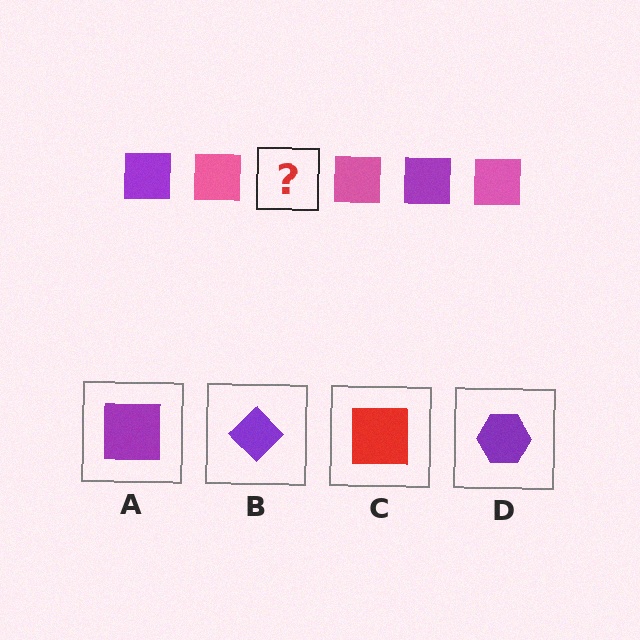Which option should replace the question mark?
Option A.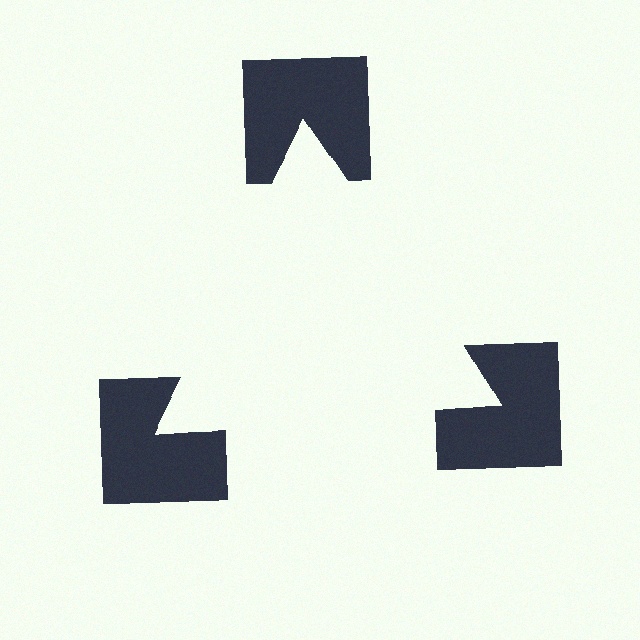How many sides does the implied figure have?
3 sides.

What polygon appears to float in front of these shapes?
An illusory triangle — its edges are inferred from the aligned wedge cuts in the notched squares, not physically drawn.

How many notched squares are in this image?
There are 3 — one at each vertex of the illusory triangle.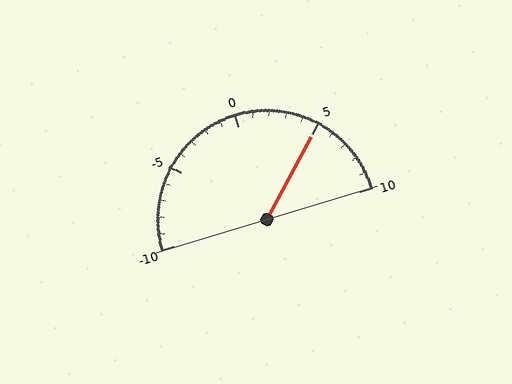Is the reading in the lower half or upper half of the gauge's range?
The reading is in the upper half of the range (-10 to 10).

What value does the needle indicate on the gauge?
The needle indicates approximately 5.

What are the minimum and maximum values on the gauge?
The gauge ranges from -10 to 10.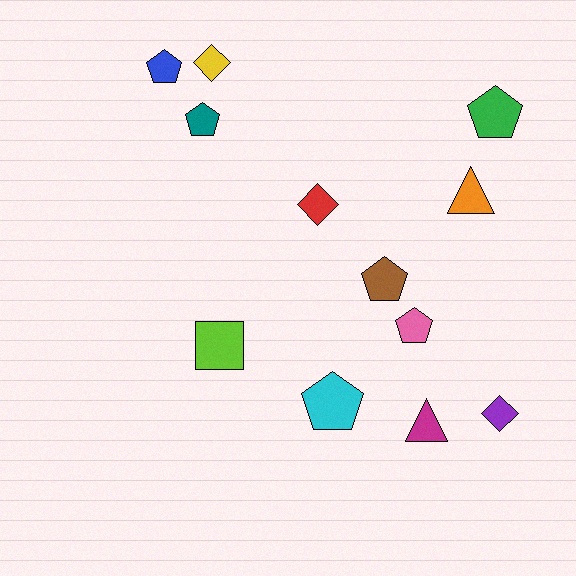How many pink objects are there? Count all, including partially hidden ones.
There is 1 pink object.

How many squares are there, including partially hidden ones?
There is 1 square.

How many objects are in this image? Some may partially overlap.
There are 12 objects.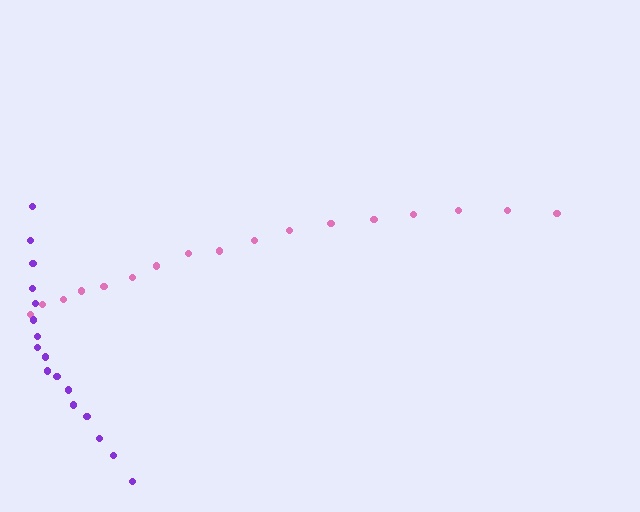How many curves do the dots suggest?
There are 2 distinct paths.